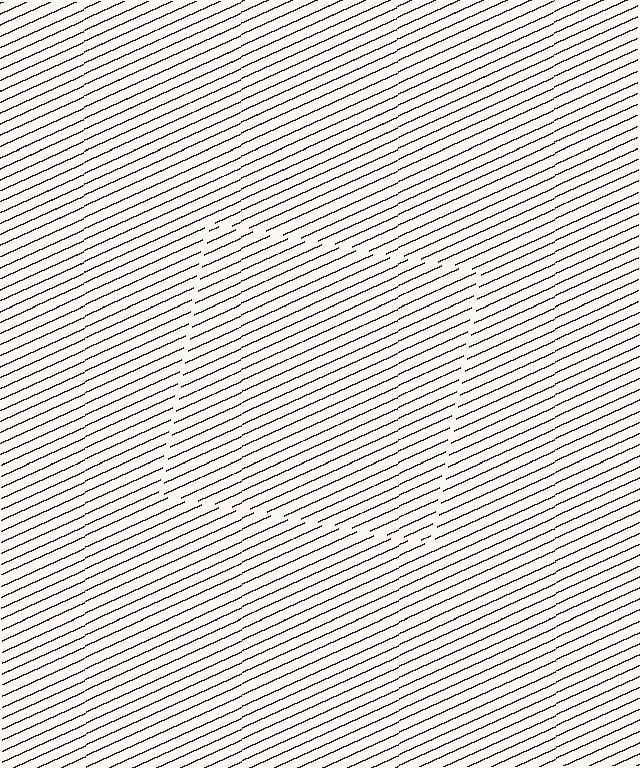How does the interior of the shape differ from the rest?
The interior of the shape contains the same grating, shifted by half a period — the contour is defined by the phase discontinuity where line-ends from the inner and outer gratings abut.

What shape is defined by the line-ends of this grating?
An illusory square. The interior of the shape contains the same grating, shifted by half a period — the contour is defined by the phase discontinuity where line-ends from the inner and outer gratings abut.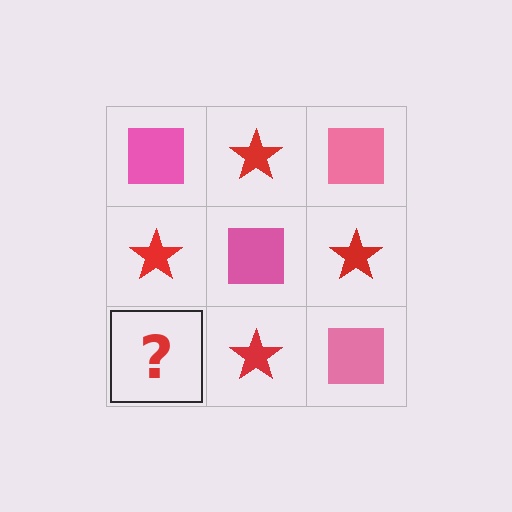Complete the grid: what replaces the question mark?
The question mark should be replaced with a pink square.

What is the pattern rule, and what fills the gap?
The rule is that it alternates pink square and red star in a checkerboard pattern. The gap should be filled with a pink square.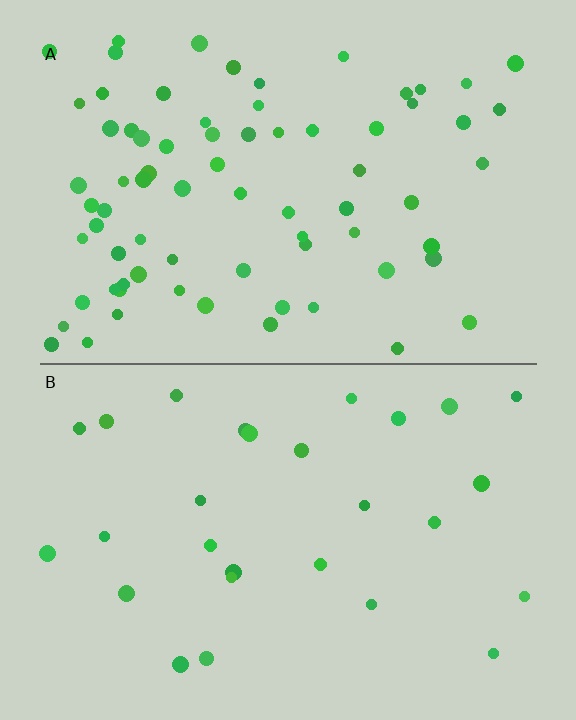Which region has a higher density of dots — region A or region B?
A (the top).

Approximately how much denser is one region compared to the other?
Approximately 2.7× — region A over region B.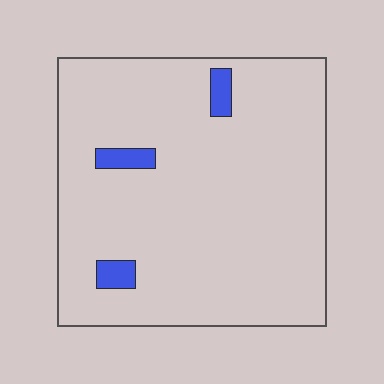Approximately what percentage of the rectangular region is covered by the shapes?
Approximately 5%.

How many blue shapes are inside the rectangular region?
3.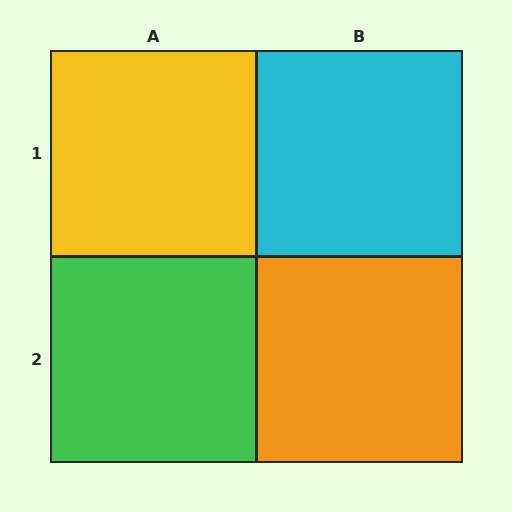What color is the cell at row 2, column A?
Green.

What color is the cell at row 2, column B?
Orange.